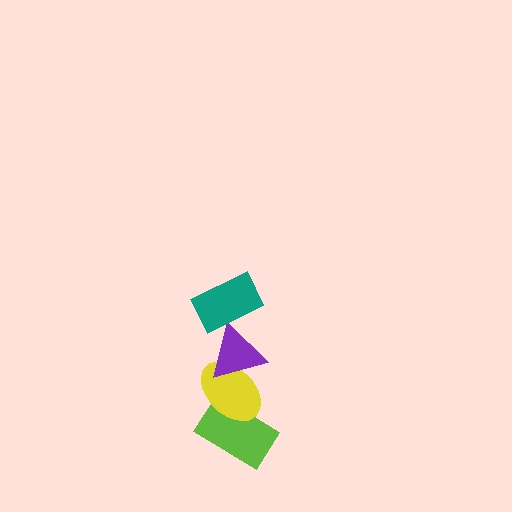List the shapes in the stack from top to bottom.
From top to bottom: the teal rectangle, the purple triangle, the yellow ellipse, the lime rectangle.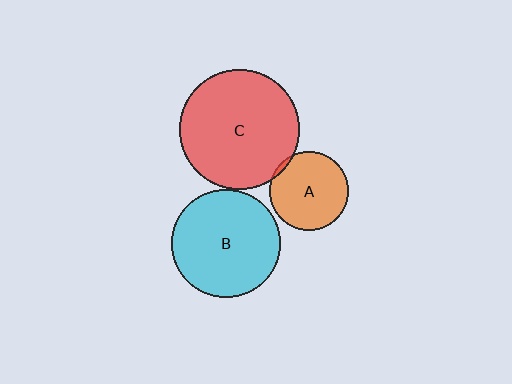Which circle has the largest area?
Circle C (red).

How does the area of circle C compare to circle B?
Approximately 1.2 times.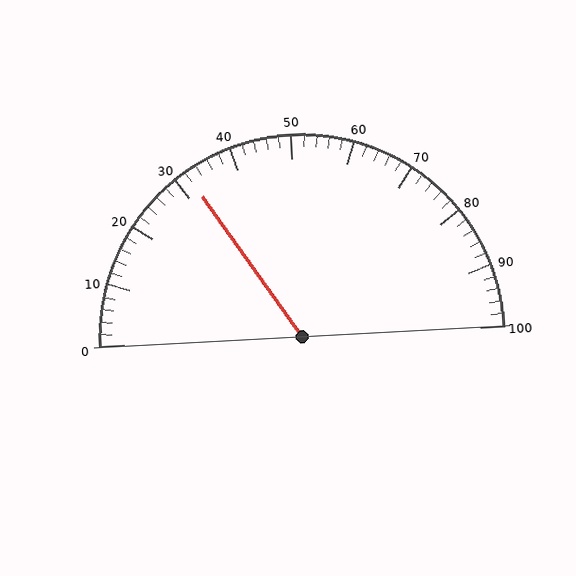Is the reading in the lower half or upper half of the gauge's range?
The reading is in the lower half of the range (0 to 100).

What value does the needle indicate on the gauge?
The needle indicates approximately 32.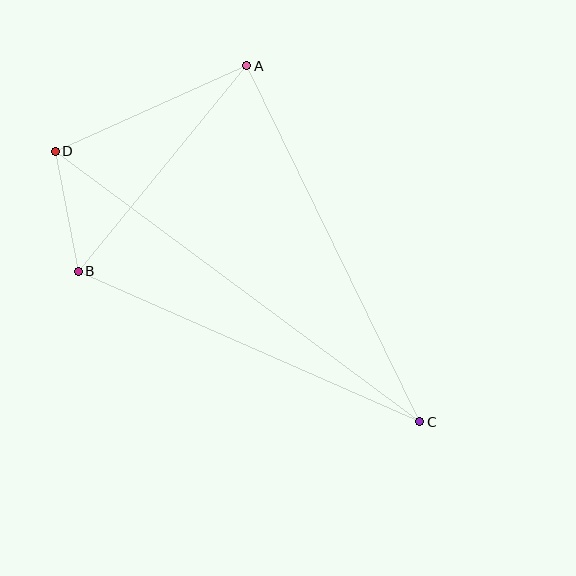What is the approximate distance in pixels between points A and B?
The distance between A and B is approximately 266 pixels.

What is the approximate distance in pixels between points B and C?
The distance between B and C is approximately 373 pixels.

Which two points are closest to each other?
Points B and D are closest to each other.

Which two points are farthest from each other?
Points C and D are farthest from each other.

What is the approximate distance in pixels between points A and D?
The distance between A and D is approximately 210 pixels.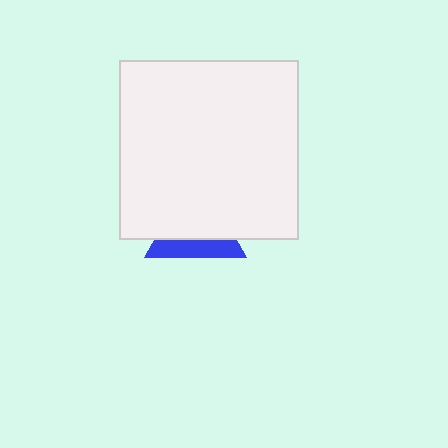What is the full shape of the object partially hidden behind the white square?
The partially hidden object is a blue triangle.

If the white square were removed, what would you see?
You would see the complete blue triangle.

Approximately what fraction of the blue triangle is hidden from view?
Roughly 64% of the blue triangle is hidden behind the white square.